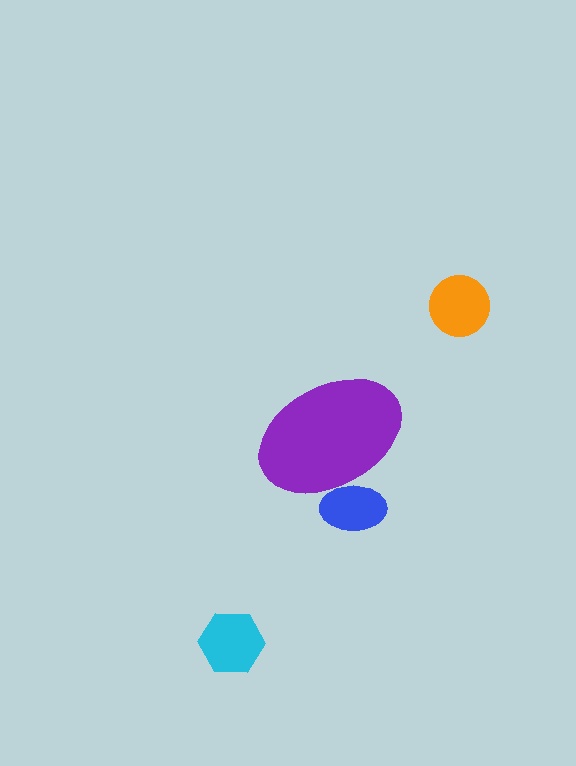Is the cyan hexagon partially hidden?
No, the cyan hexagon is fully visible.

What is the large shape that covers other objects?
A purple ellipse.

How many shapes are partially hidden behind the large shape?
1 shape is partially hidden.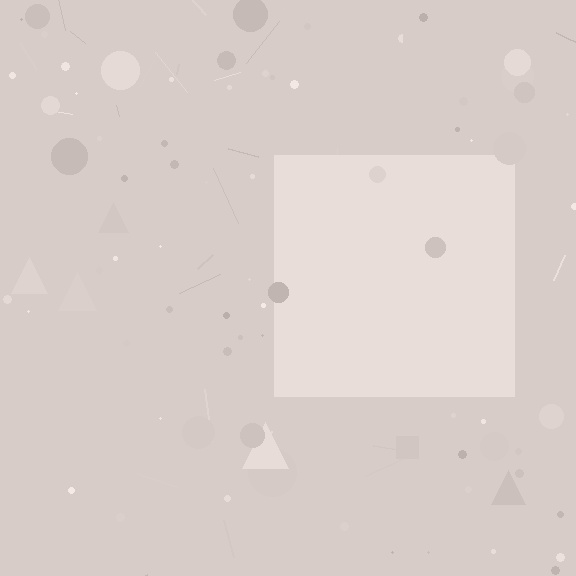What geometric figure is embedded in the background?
A square is embedded in the background.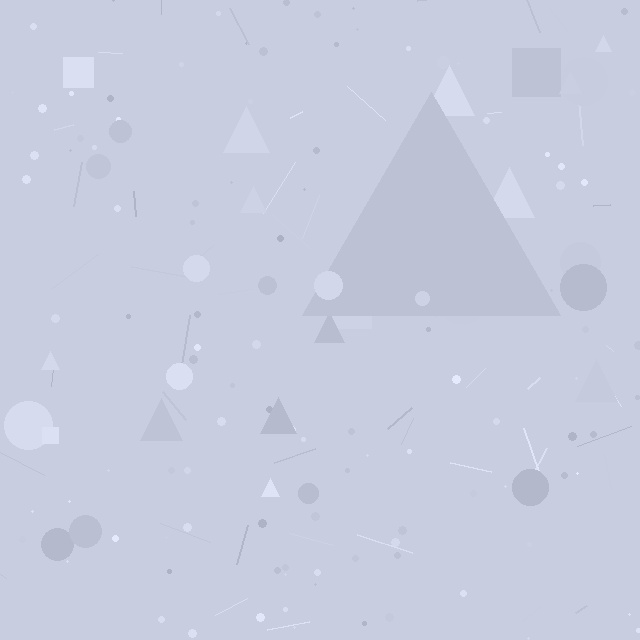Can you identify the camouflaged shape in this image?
The camouflaged shape is a triangle.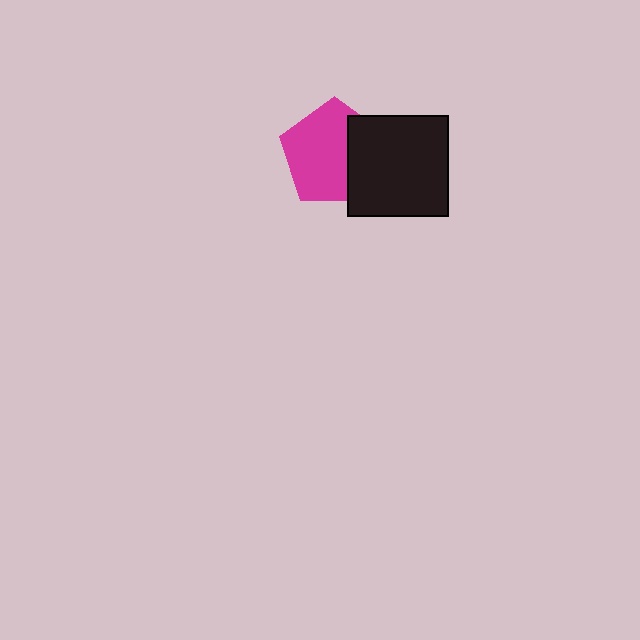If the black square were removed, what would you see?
You would see the complete magenta pentagon.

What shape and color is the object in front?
The object in front is a black square.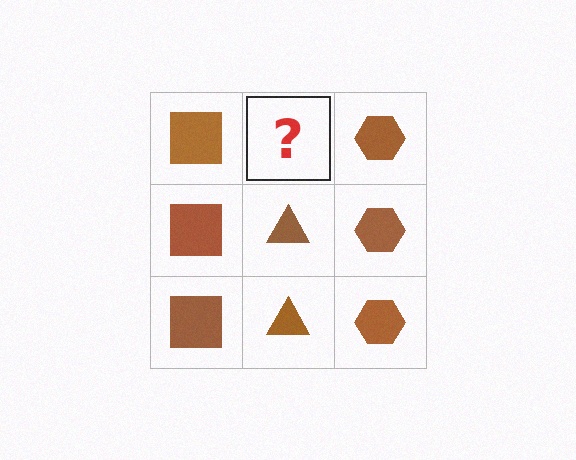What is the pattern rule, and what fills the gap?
The rule is that each column has a consistent shape. The gap should be filled with a brown triangle.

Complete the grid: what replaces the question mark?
The question mark should be replaced with a brown triangle.